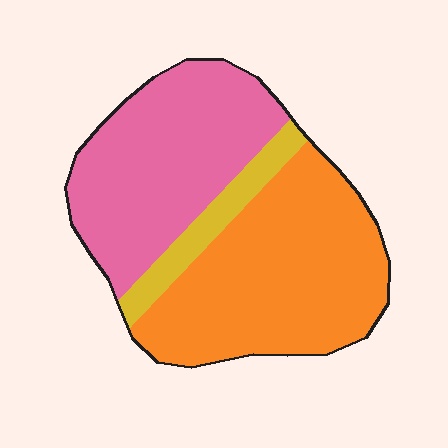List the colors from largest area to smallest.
From largest to smallest: orange, pink, yellow.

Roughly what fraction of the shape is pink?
Pink covers roughly 40% of the shape.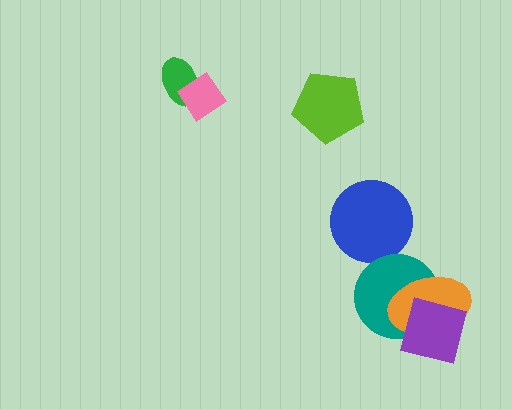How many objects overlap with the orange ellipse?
2 objects overlap with the orange ellipse.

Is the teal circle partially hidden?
Yes, it is partially covered by another shape.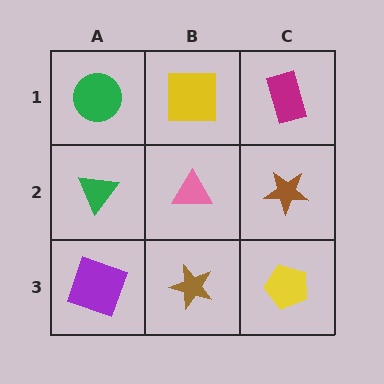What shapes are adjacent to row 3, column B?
A pink triangle (row 2, column B), a purple square (row 3, column A), a yellow pentagon (row 3, column C).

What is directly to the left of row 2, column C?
A pink triangle.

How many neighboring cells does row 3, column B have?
3.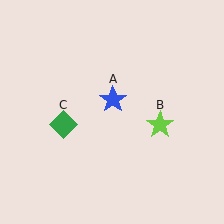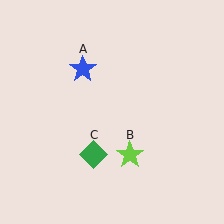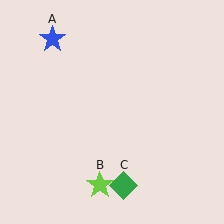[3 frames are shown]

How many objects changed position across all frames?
3 objects changed position: blue star (object A), lime star (object B), green diamond (object C).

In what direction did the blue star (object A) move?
The blue star (object A) moved up and to the left.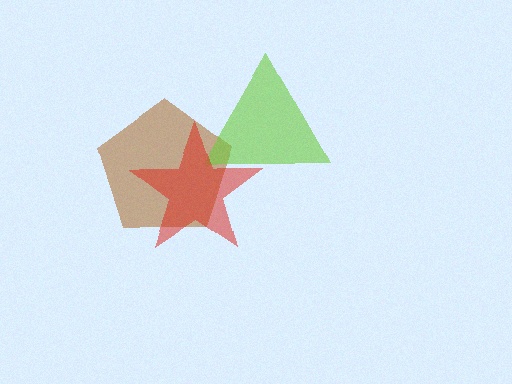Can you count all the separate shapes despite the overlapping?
Yes, there are 3 separate shapes.